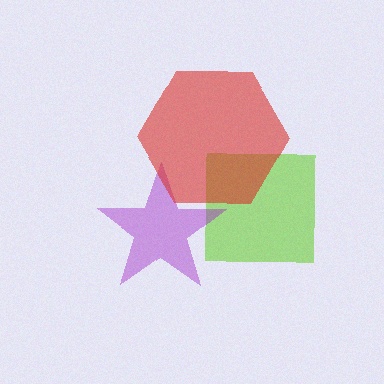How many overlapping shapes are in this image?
There are 3 overlapping shapes in the image.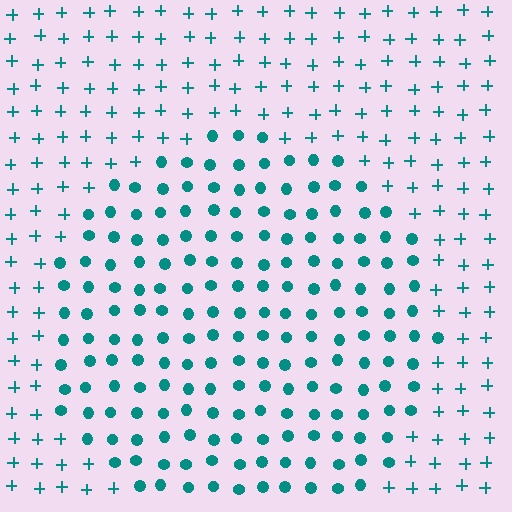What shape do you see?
I see a circle.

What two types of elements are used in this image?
The image uses circles inside the circle region and plus signs outside it.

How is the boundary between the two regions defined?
The boundary is defined by a change in element shape: circles inside vs. plus signs outside. All elements share the same color and spacing.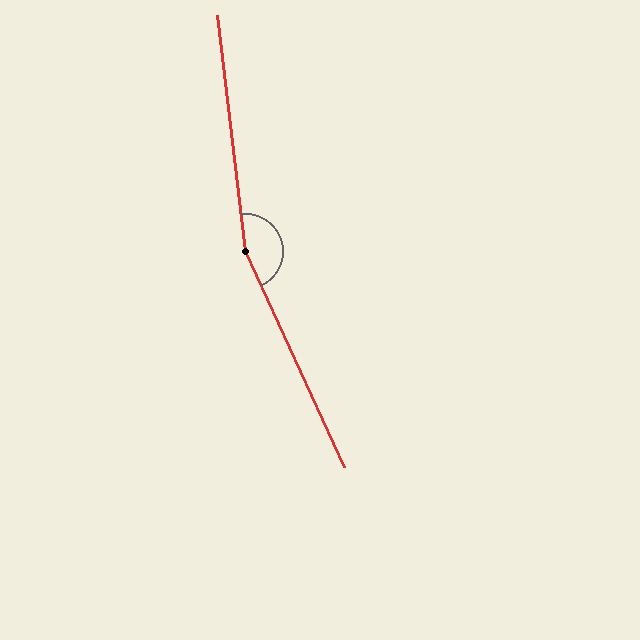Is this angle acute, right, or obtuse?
It is obtuse.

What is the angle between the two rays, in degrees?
Approximately 162 degrees.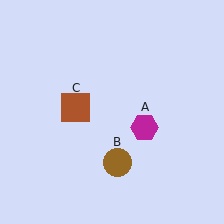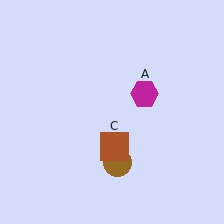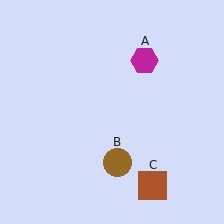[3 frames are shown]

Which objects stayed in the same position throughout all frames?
Brown circle (object B) remained stationary.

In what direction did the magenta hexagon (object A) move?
The magenta hexagon (object A) moved up.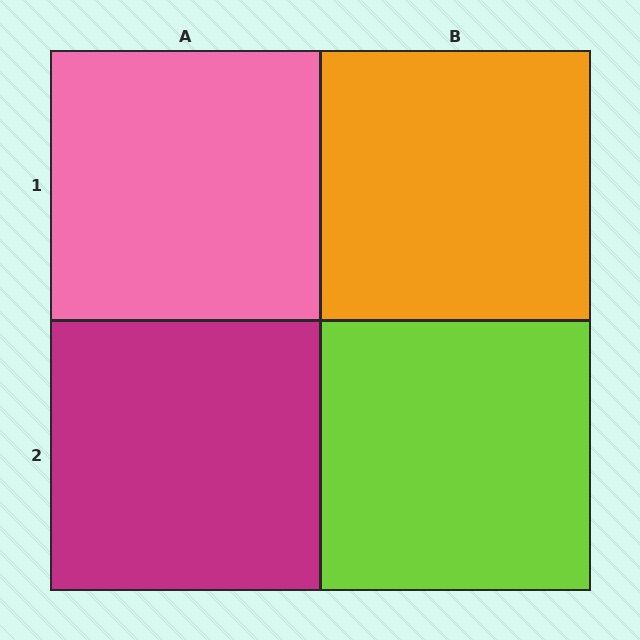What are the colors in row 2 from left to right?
Magenta, lime.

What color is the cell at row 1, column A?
Pink.